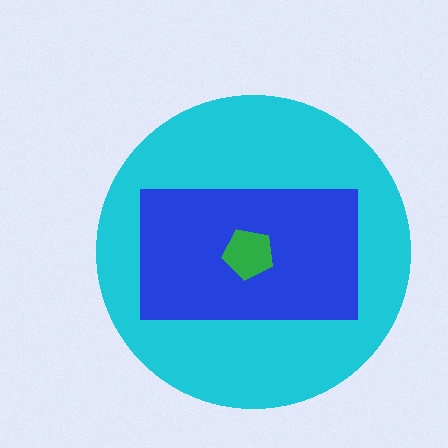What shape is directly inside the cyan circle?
The blue rectangle.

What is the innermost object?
The green pentagon.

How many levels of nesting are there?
3.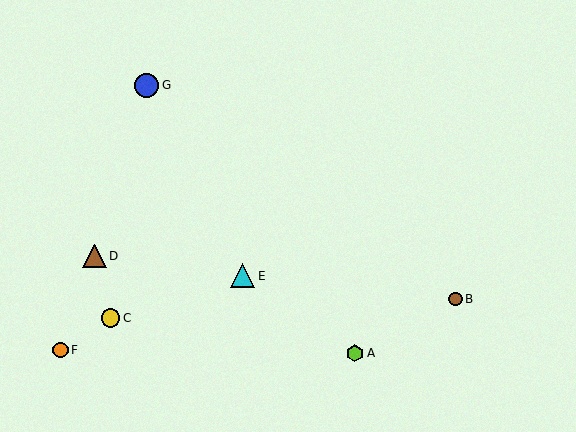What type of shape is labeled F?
Shape F is an orange circle.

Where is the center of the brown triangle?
The center of the brown triangle is at (95, 256).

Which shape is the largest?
The cyan triangle (labeled E) is the largest.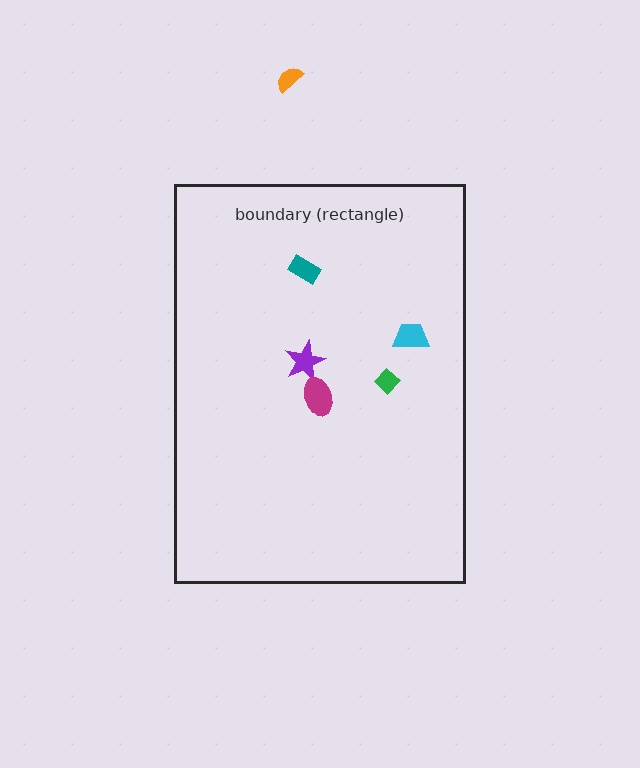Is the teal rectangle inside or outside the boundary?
Inside.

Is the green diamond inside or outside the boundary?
Inside.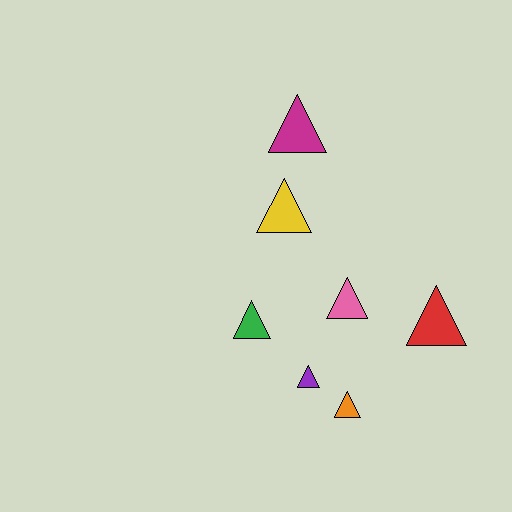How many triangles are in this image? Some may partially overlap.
There are 7 triangles.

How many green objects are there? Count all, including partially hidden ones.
There is 1 green object.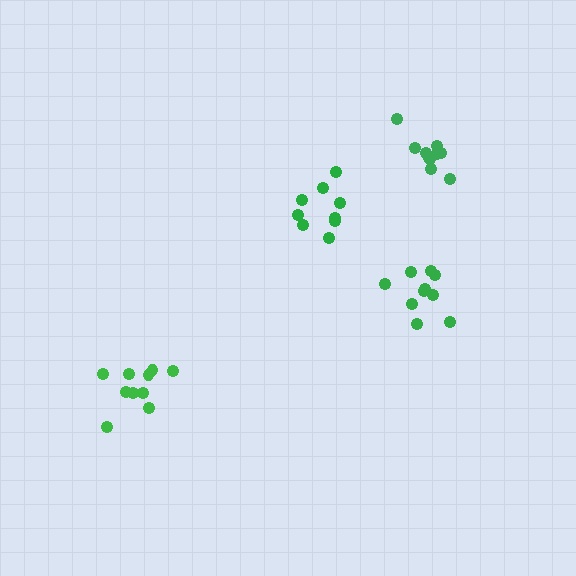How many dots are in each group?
Group 1: 10 dots, Group 2: 10 dots, Group 3: 9 dots, Group 4: 10 dots (39 total).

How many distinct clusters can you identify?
There are 4 distinct clusters.